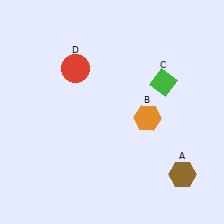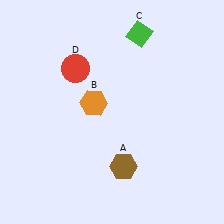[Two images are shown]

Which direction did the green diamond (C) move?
The green diamond (C) moved up.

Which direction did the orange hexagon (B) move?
The orange hexagon (B) moved left.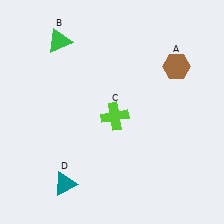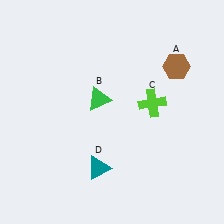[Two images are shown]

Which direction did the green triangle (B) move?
The green triangle (B) moved down.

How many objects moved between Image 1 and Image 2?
3 objects moved between the two images.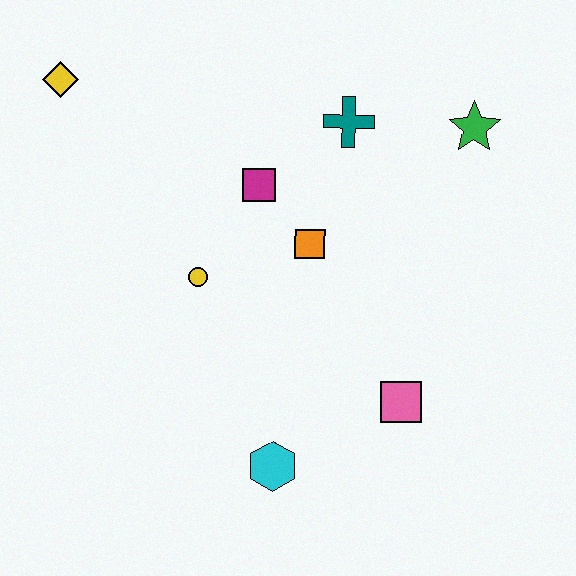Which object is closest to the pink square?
The cyan hexagon is closest to the pink square.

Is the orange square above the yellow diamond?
No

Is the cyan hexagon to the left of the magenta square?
No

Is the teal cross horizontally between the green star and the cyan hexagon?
Yes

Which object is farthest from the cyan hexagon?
The yellow diamond is farthest from the cyan hexagon.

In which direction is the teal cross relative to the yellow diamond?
The teal cross is to the right of the yellow diamond.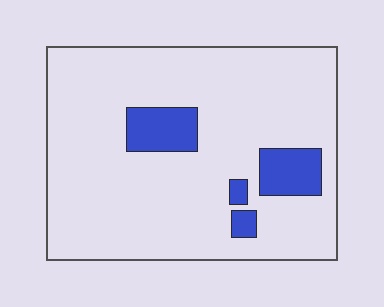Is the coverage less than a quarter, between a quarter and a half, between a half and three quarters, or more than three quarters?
Less than a quarter.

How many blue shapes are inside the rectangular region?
4.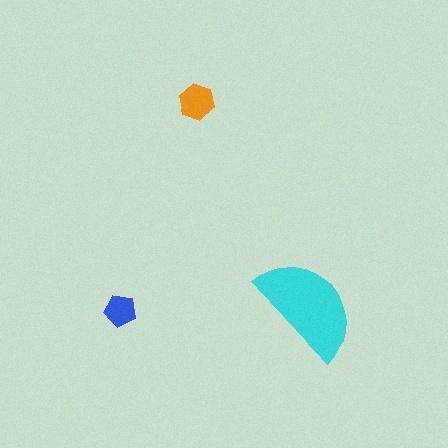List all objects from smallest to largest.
The blue pentagon, the orange hexagon, the cyan semicircle.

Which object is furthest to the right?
The cyan semicircle is rightmost.